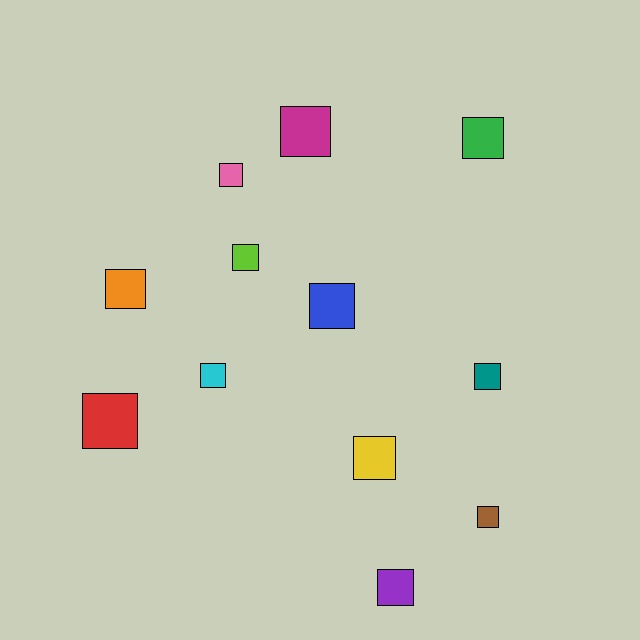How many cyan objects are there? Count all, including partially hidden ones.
There is 1 cyan object.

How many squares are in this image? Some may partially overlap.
There are 12 squares.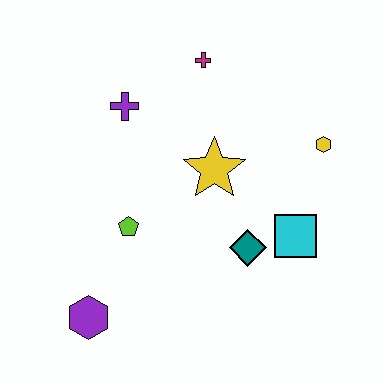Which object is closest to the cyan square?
The teal diamond is closest to the cyan square.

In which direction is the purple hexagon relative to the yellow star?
The purple hexagon is below the yellow star.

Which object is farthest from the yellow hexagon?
The purple hexagon is farthest from the yellow hexagon.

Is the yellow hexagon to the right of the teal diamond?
Yes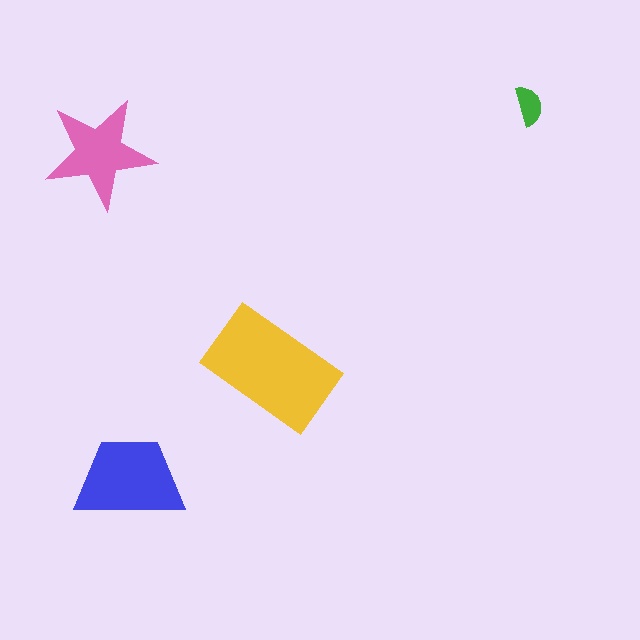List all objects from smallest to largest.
The green semicircle, the pink star, the blue trapezoid, the yellow rectangle.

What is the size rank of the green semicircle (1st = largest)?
4th.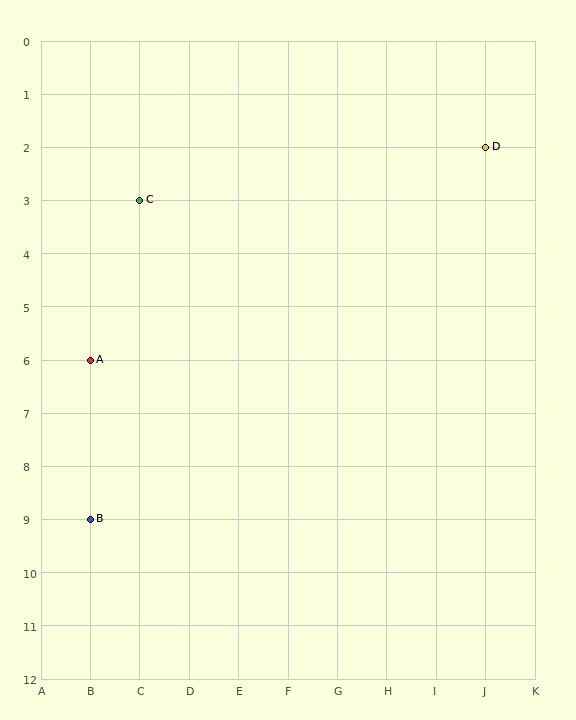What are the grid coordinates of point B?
Point B is at grid coordinates (B, 9).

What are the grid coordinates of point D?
Point D is at grid coordinates (J, 2).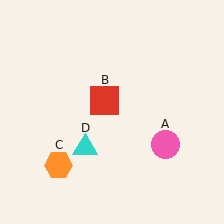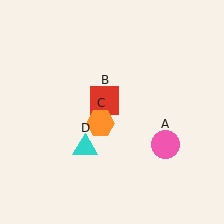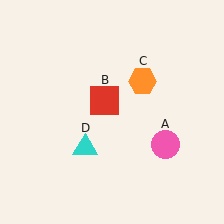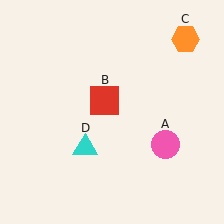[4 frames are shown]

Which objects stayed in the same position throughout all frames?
Pink circle (object A) and red square (object B) and cyan triangle (object D) remained stationary.